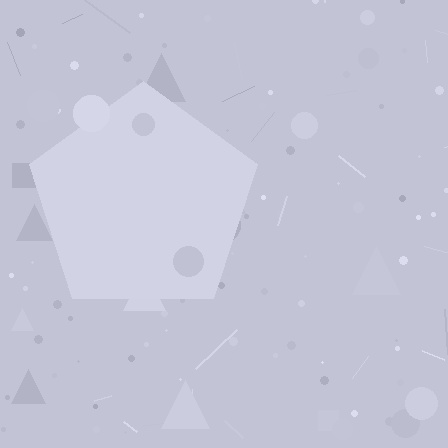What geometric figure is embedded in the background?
A pentagon is embedded in the background.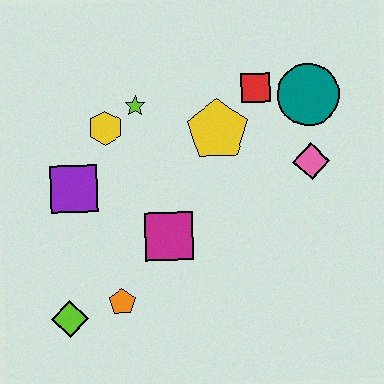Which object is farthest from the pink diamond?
The lime diamond is farthest from the pink diamond.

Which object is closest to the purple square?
The yellow hexagon is closest to the purple square.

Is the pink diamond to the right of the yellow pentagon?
Yes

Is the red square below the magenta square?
No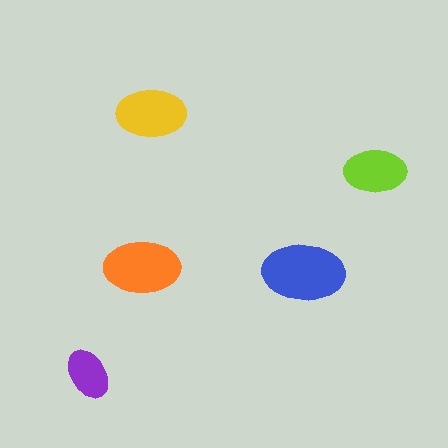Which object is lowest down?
The purple ellipse is bottommost.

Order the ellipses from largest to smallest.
the blue one, the orange one, the yellow one, the lime one, the purple one.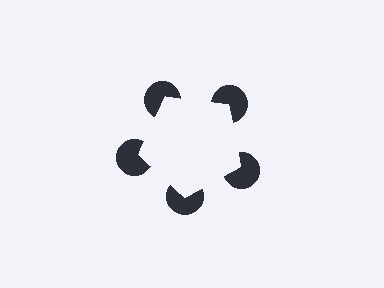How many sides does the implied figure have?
5 sides.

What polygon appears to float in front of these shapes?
An illusory pentagon — its edges are inferred from the aligned wedge cuts in the pac-man discs, not physically drawn.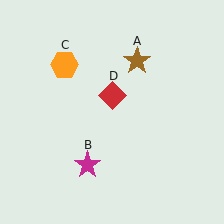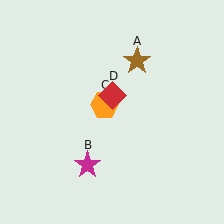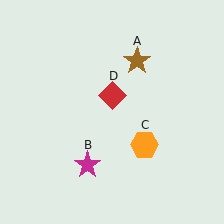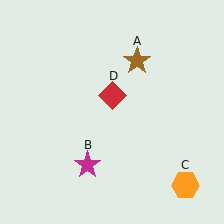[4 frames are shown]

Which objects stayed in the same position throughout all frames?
Brown star (object A) and magenta star (object B) and red diamond (object D) remained stationary.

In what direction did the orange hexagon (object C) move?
The orange hexagon (object C) moved down and to the right.